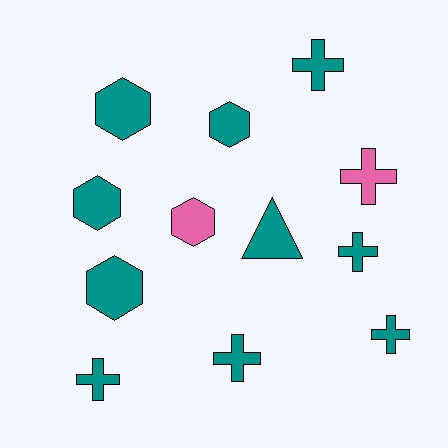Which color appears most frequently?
Teal, with 10 objects.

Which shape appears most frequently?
Cross, with 6 objects.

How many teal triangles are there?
There is 1 teal triangle.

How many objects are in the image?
There are 12 objects.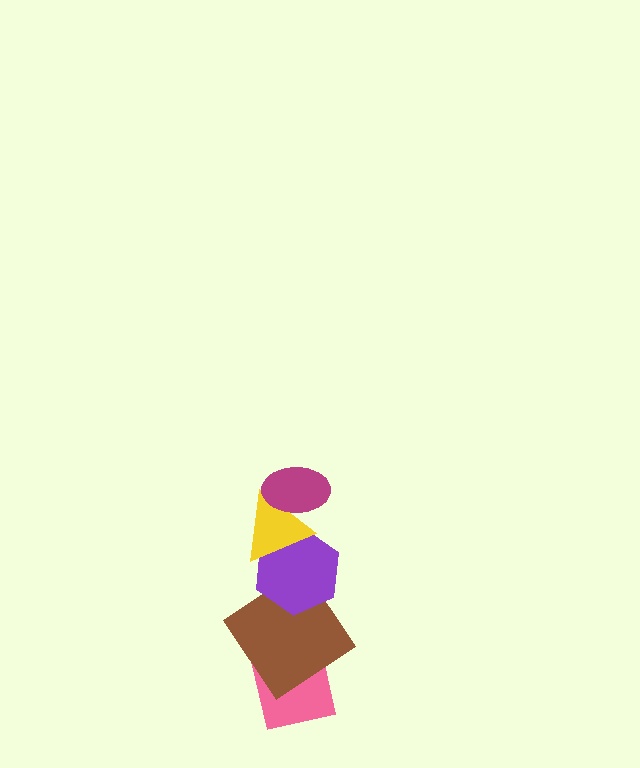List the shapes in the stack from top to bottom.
From top to bottom: the magenta ellipse, the yellow triangle, the purple hexagon, the brown diamond, the pink square.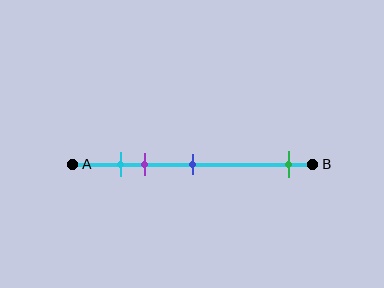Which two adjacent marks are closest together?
The cyan and purple marks are the closest adjacent pair.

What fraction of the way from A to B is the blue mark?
The blue mark is approximately 50% (0.5) of the way from A to B.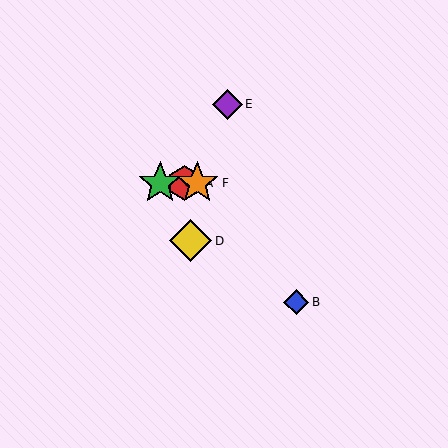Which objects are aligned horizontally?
Objects A, C, F are aligned horizontally.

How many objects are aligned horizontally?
3 objects (A, C, F) are aligned horizontally.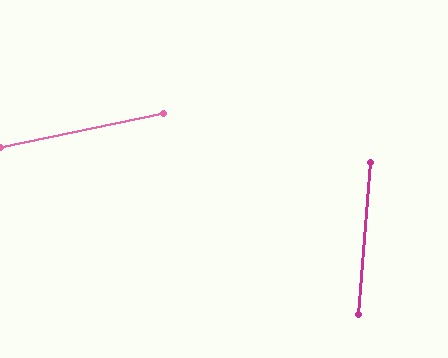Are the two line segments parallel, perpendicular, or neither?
Neither parallel nor perpendicular — they differ by about 73°.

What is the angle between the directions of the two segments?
Approximately 73 degrees.